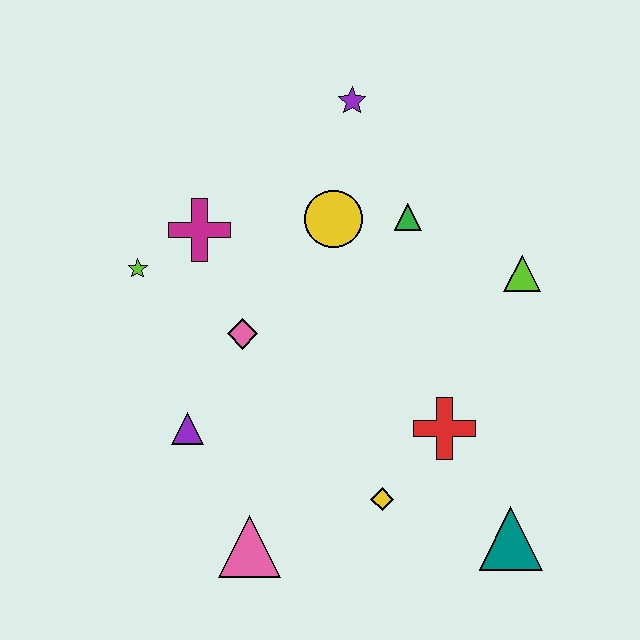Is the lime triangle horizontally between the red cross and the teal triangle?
No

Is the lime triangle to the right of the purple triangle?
Yes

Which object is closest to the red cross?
The yellow diamond is closest to the red cross.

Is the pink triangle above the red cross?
No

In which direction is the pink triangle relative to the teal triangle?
The pink triangle is to the left of the teal triangle.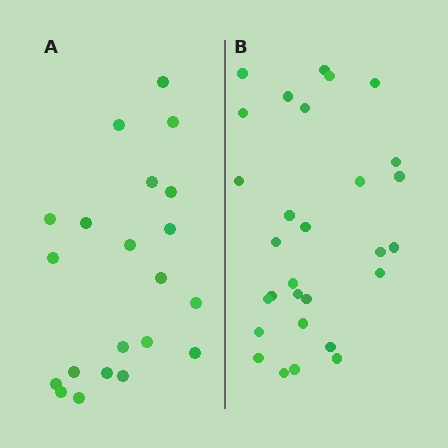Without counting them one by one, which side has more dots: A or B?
Region B (the right region) has more dots.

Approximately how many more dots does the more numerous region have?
Region B has roughly 8 or so more dots than region A.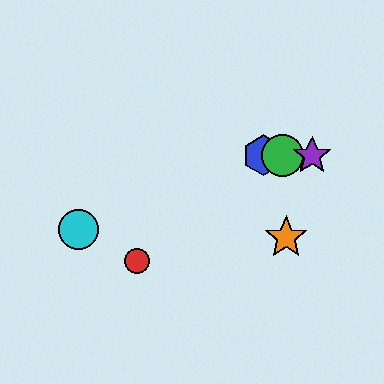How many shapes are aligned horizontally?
4 shapes (the blue hexagon, the green circle, the yellow star, the purple star) are aligned horizontally.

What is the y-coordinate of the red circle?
The red circle is at y≈261.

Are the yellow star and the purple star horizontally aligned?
Yes, both are at y≈155.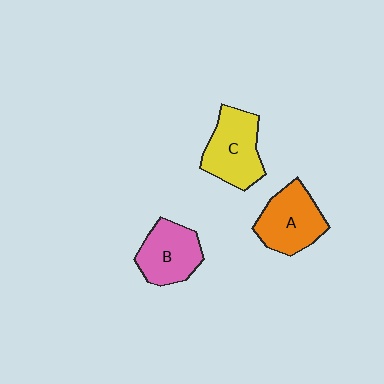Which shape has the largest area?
Shape C (yellow).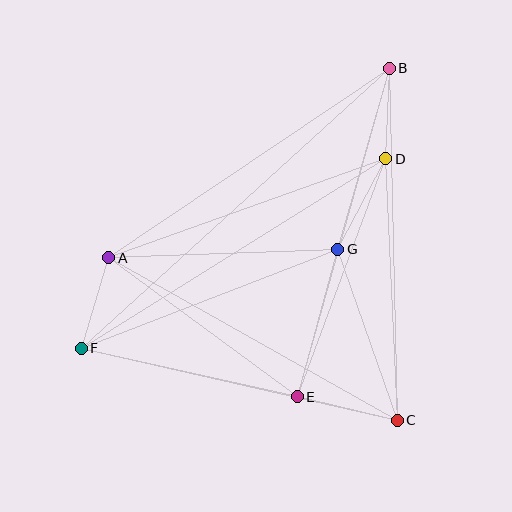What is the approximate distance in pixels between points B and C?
The distance between B and C is approximately 352 pixels.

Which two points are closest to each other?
Points B and D are closest to each other.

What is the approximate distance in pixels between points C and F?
The distance between C and F is approximately 324 pixels.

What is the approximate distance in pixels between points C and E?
The distance between C and E is approximately 102 pixels.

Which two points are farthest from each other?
Points B and F are farthest from each other.